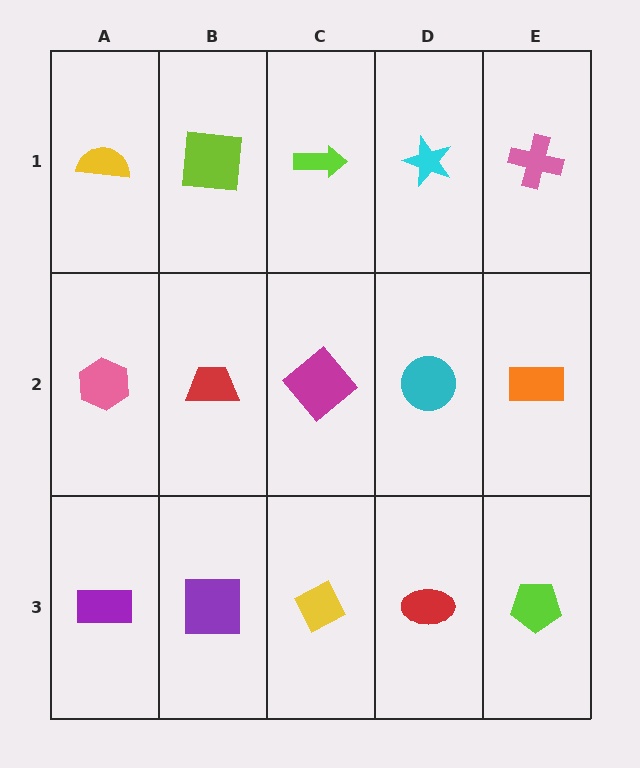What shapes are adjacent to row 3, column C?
A magenta diamond (row 2, column C), a purple square (row 3, column B), a red ellipse (row 3, column D).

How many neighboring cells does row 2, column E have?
3.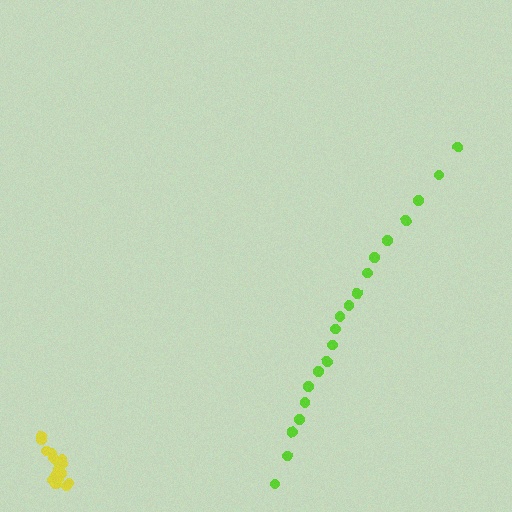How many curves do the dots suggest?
There are 2 distinct paths.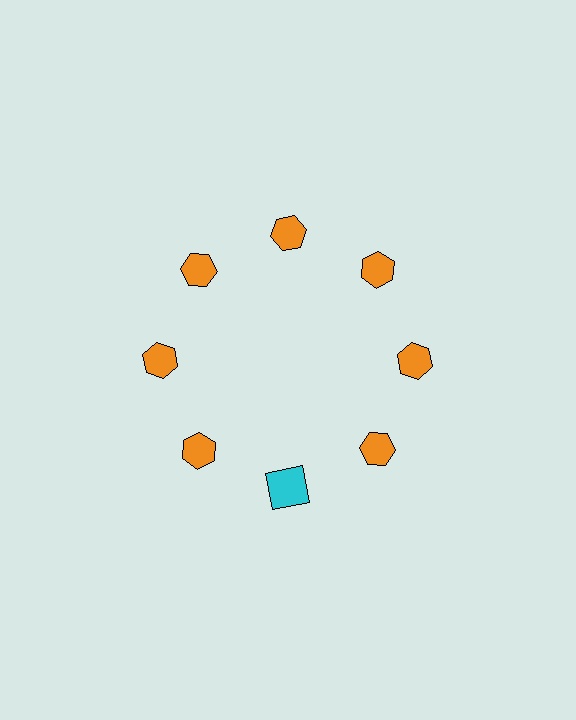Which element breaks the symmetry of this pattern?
The cyan square at roughly the 6 o'clock position breaks the symmetry. All other shapes are orange hexagons.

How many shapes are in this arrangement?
There are 8 shapes arranged in a ring pattern.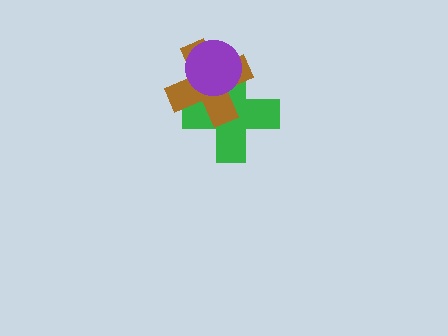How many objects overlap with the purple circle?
2 objects overlap with the purple circle.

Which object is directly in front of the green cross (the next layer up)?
The brown cross is directly in front of the green cross.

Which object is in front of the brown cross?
The purple circle is in front of the brown cross.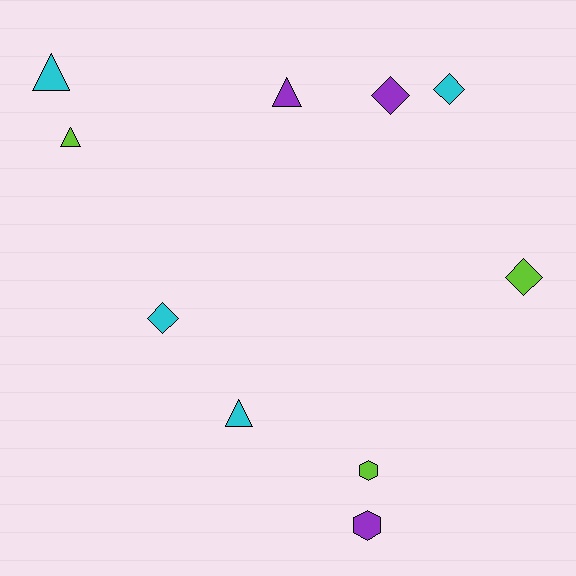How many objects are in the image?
There are 10 objects.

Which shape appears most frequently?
Diamond, with 4 objects.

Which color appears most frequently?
Cyan, with 4 objects.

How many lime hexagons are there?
There is 1 lime hexagon.